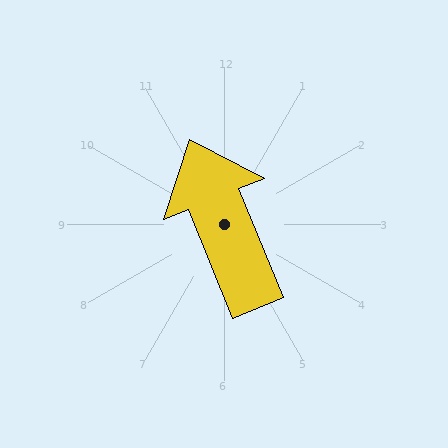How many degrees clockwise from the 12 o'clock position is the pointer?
Approximately 338 degrees.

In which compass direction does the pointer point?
North.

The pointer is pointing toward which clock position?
Roughly 11 o'clock.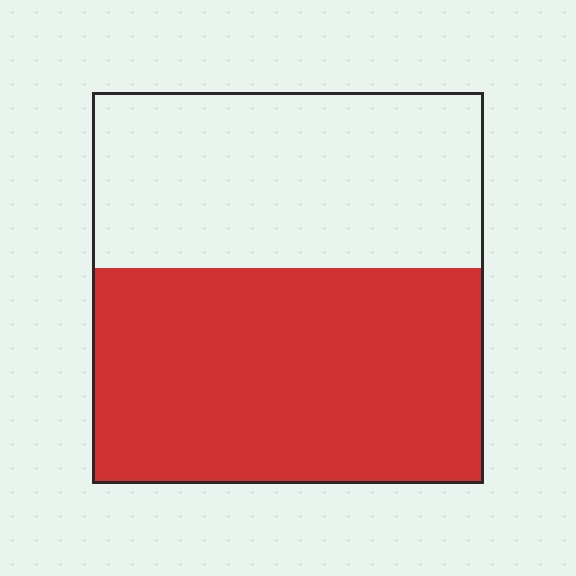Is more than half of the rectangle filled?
Yes.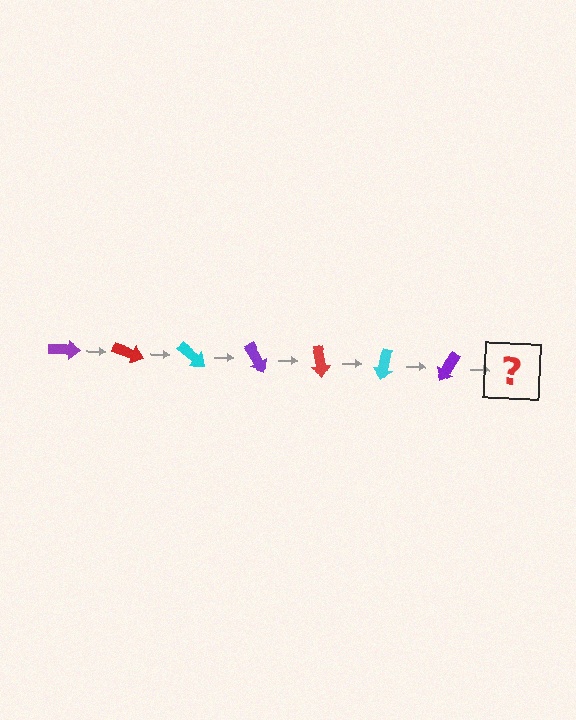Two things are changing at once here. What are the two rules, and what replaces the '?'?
The two rules are that it rotates 20 degrees each step and the color cycles through purple, red, and cyan. The '?' should be a red arrow, rotated 140 degrees from the start.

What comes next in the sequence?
The next element should be a red arrow, rotated 140 degrees from the start.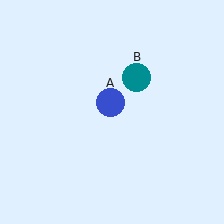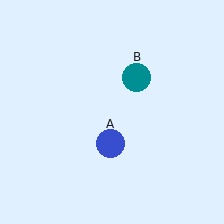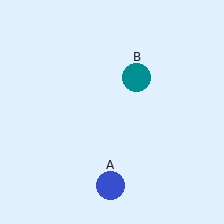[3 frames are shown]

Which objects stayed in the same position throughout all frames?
Teal circle (object B) remained stationary.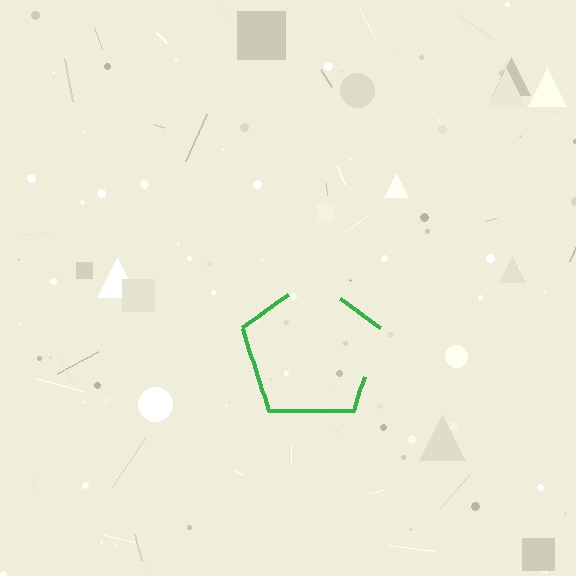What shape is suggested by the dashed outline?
The dashed outline suggests a pentagon.